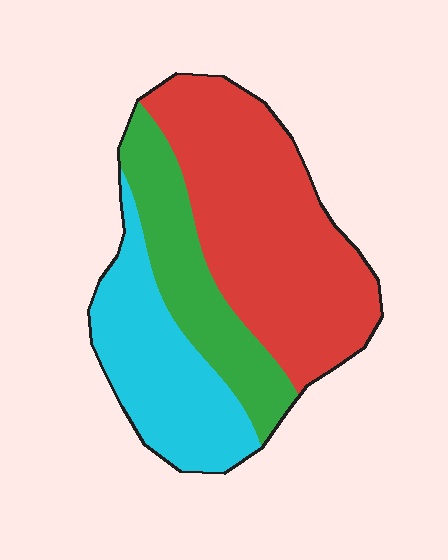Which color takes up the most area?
Red, at roughly 50%.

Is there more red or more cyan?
Red.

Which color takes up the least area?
Green, at roughly 25%.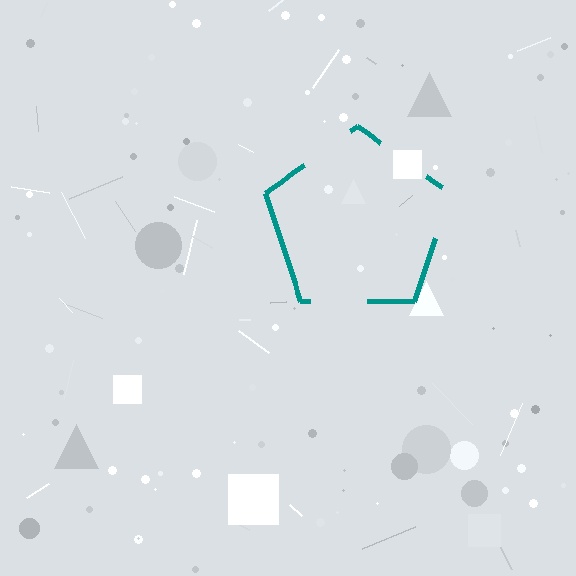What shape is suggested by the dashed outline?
The dashed outline suggests a pentagon.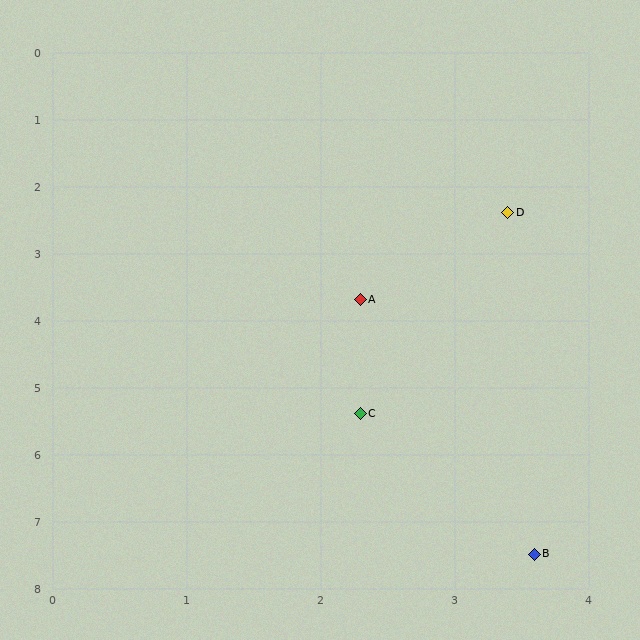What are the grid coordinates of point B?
Point B is at approximately (3.6, 7.5).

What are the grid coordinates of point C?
Point C is at approximately (2.3, 5.4).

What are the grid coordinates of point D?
Point D is at approximately (3.4, 2.4).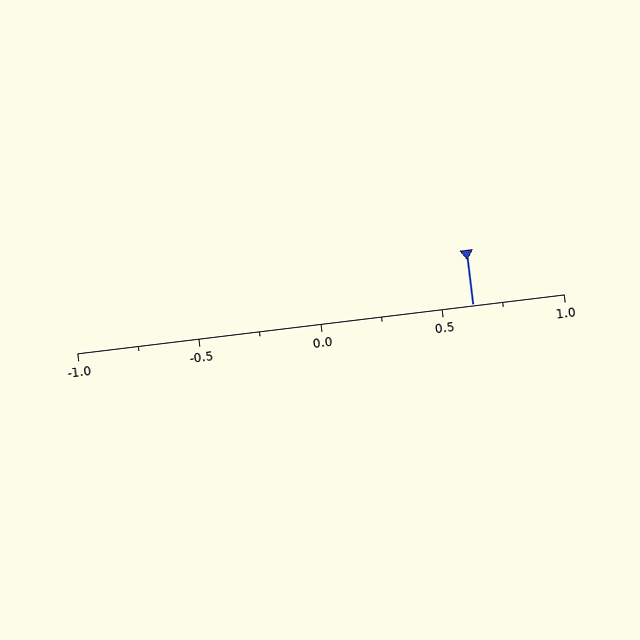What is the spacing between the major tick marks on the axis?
The major ticks are spaced 0.5 apart.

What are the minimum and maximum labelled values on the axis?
The axis runs from -1.0 to 1.0.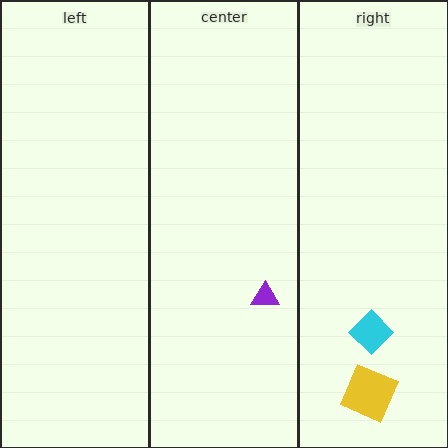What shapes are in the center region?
The purple triangle.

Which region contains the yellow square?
The right region.